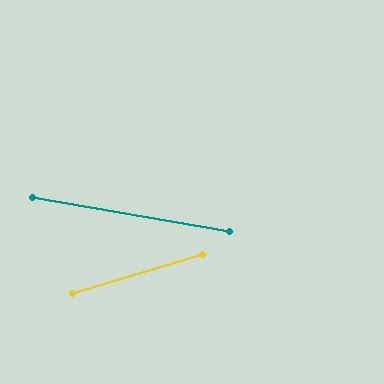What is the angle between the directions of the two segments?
Approximately 27 degrees.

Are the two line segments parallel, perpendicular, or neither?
Neither parallel nor perpendicular — they differ by about 27°.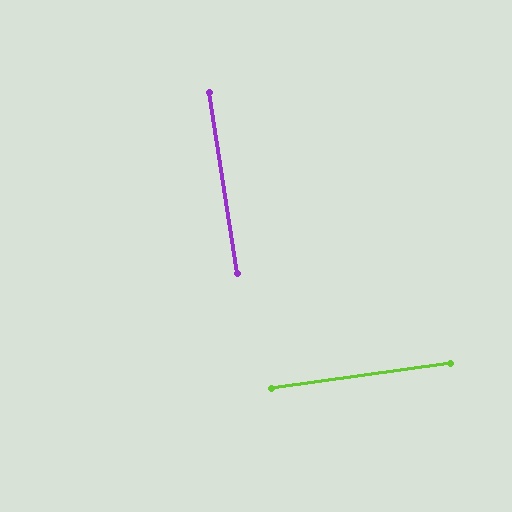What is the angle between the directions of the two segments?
Approximately 89 degrees.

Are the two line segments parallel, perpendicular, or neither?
Perpendicular — they meet at approximately 89°.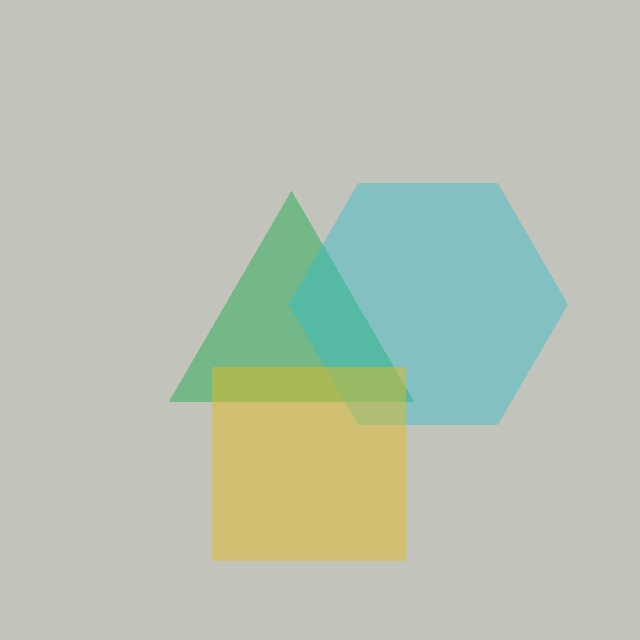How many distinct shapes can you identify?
There are 3 distinct shapes: a green triangle, a cyan hexagon, a yellow square.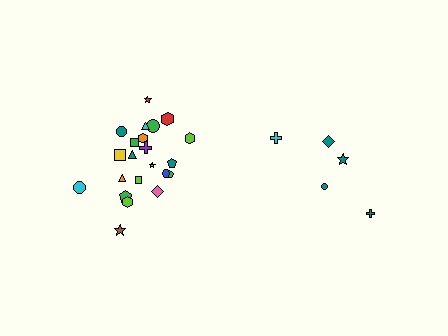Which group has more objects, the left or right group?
The left group.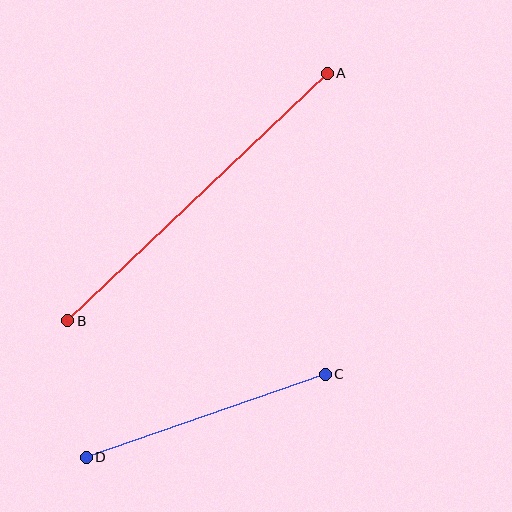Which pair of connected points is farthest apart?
Points A and B are farthest apart.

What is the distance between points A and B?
The distance is approximately 359 pixels.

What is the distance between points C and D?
The distance is approximately 253 pixels.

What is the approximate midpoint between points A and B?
The midpoint is at approximately (198, 197) pixels.